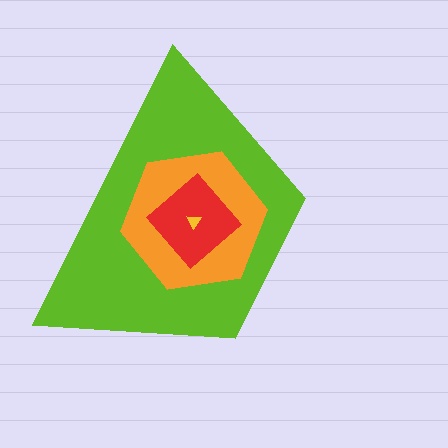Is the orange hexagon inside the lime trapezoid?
Yes.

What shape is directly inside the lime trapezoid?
The orange hexagon.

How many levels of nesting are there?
4.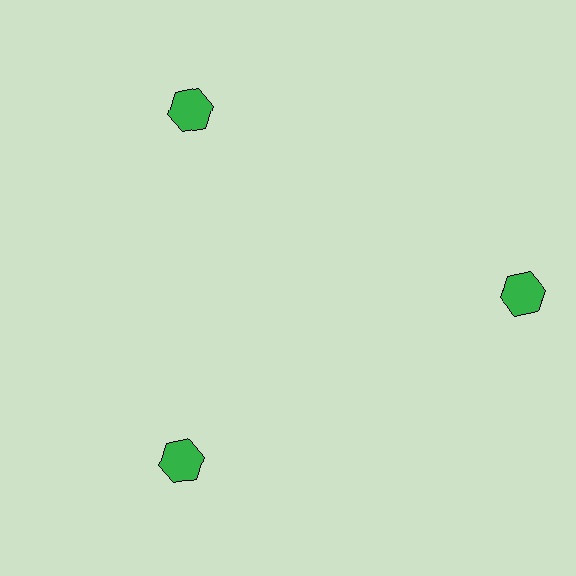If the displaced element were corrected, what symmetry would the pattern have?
It would have 3-fold rotational symmetry — the pattern would map onto itself every 120 degrees.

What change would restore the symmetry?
The symmetry would be restored by moving it inward, back onto the ring so that all 3 hexagons sit at equal angles and equal distance from the center.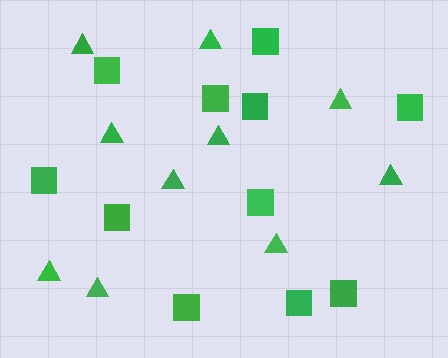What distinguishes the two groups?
There are 2 groups: one group of triangles (10) and one group of squares (11).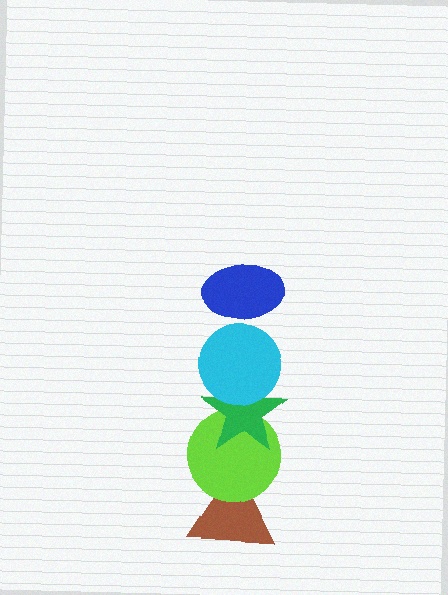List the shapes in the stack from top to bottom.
From top to bottom: the blue ellipse, the cyan circle, the green star, the lime circle, the brown triangle.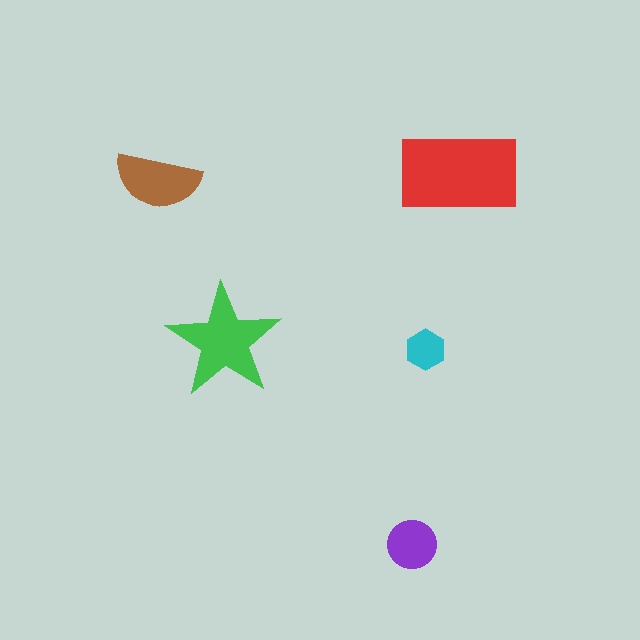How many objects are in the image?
There are 5 objects in the image.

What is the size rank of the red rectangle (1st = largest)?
1st.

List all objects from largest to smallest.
The red rectangle, the green star, the brown semicircle, the purple circle, the cyan hexagon.